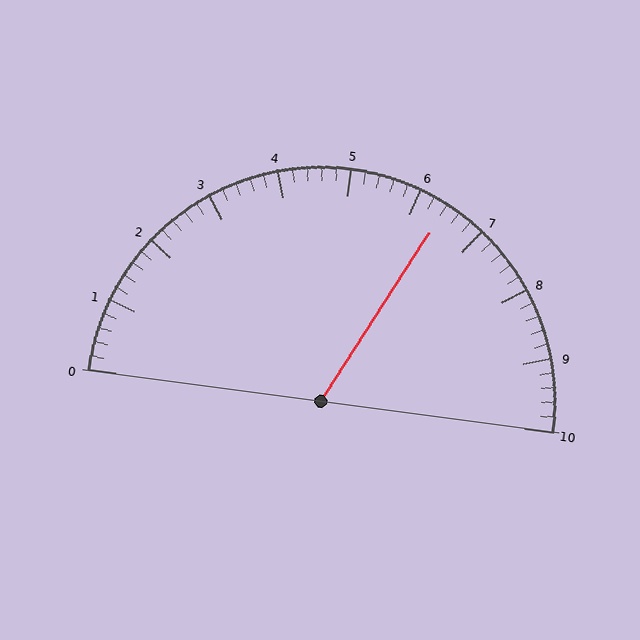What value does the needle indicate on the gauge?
The needle indicates approximately 6.4.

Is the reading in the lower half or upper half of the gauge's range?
The reading is in the upper half of the range (0 to 10).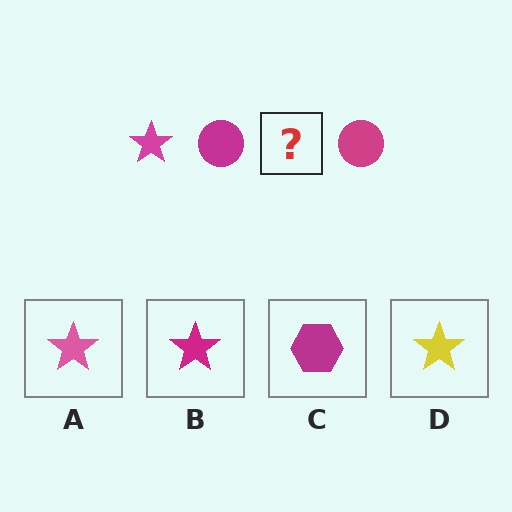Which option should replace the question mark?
Option B.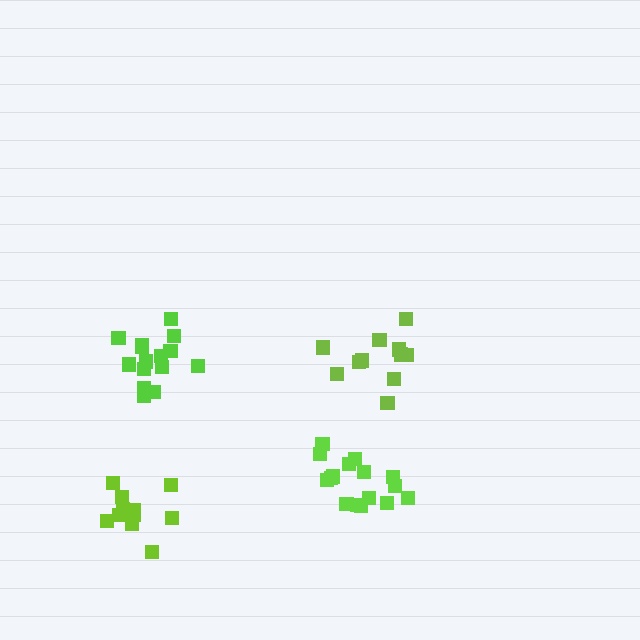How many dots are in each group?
Group 1: 16 dots, Group 2: 11 dots, Group 3: 11 dots, Group 4: 15 dots (53 total).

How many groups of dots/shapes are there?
There are 4 groups.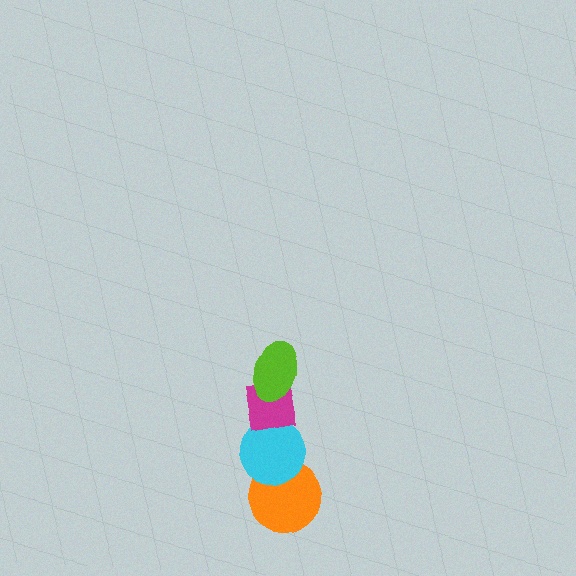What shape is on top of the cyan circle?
The magenta square is on top of the cyan circle.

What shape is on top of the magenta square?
The lime ellipse is on top of the magenta square.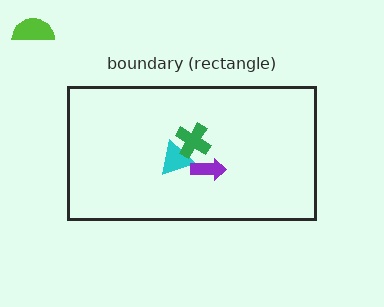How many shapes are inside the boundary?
3 inside, 1 outside.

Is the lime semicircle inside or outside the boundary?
Outside.